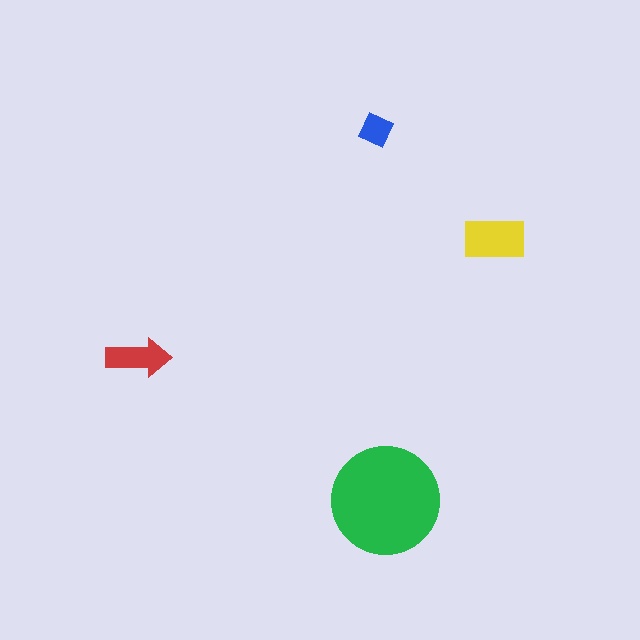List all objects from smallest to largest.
The blue square, the red arrow, the yellow rectangle, the green circle.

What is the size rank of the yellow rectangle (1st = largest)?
2nd.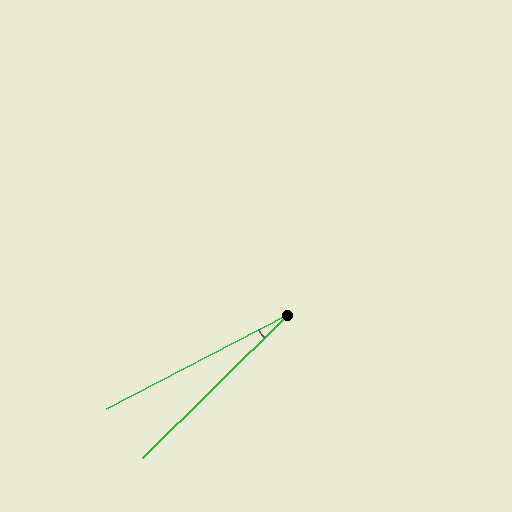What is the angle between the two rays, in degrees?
Approximately 17 degrees.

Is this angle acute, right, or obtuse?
It is acute.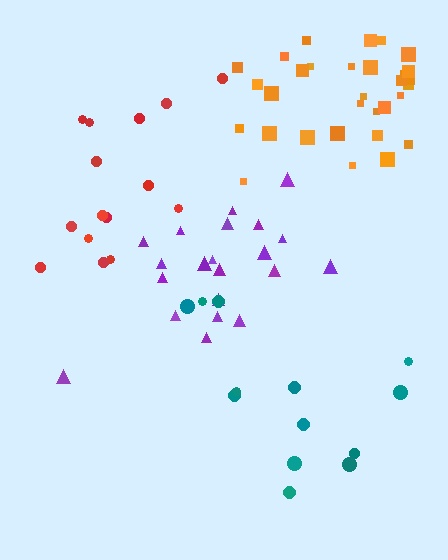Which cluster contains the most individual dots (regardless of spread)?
Orange (30).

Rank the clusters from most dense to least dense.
orange, purple, red, teal.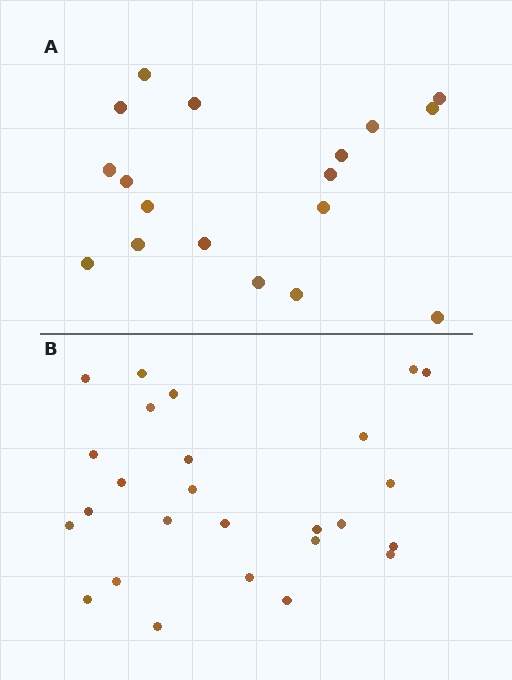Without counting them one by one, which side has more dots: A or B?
Region B (the bottom region) has more dots.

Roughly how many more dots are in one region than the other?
Region B has roughly 8 or so more dots than region A.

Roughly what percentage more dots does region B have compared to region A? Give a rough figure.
About 45% more.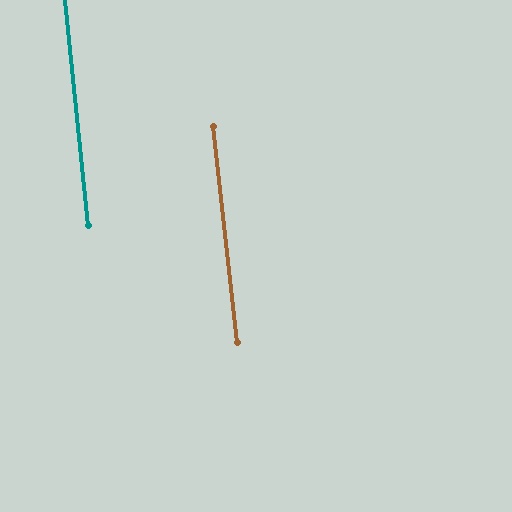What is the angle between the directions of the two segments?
Approximately 1 degree.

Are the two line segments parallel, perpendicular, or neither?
Parallel — their directions differ by only 0.6°.